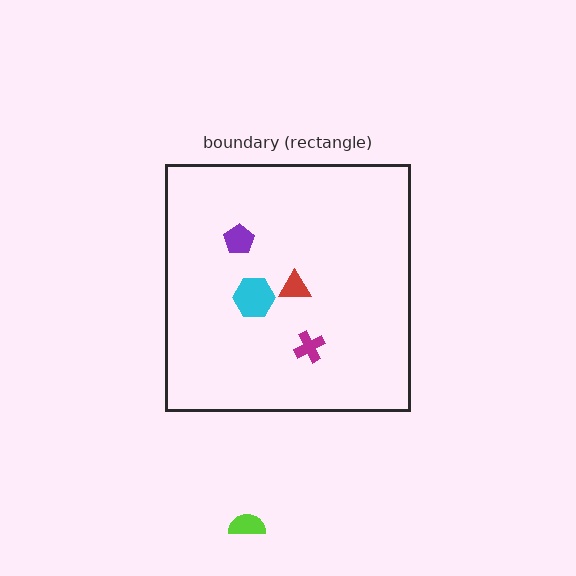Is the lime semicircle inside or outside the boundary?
Outside.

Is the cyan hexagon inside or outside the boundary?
Inside.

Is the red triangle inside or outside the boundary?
Inside.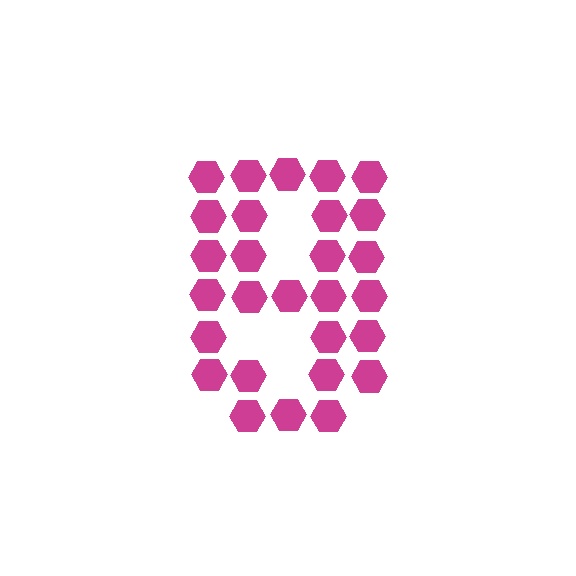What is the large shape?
The large shape is the digit 8.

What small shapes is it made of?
It is made of small hexagons.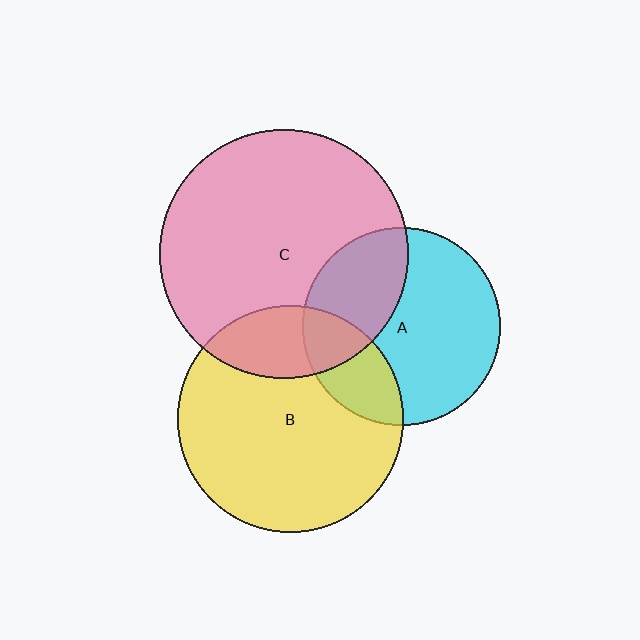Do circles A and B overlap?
Yes.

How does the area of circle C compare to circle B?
Approximately 1.2 times.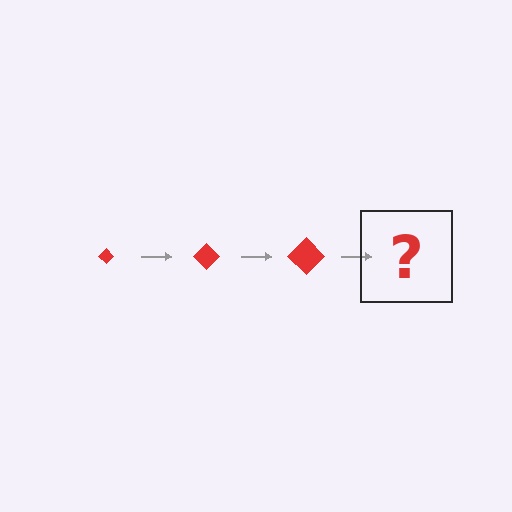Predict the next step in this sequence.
The next step is a red diamond, larger than the previous one.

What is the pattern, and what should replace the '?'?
The pattern is that the diamond gets progressively larger each step. The '?' should be a red diamond, larger than the previous one.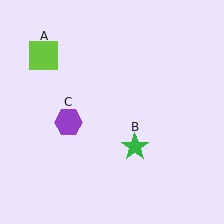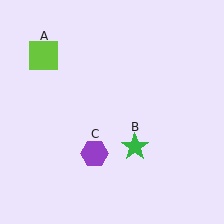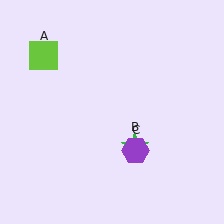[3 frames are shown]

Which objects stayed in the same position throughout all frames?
Lime square (object A) and green star (object B) remained stationary.